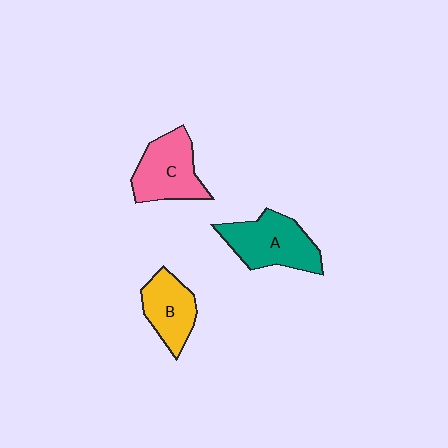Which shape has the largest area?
Shape A (teal).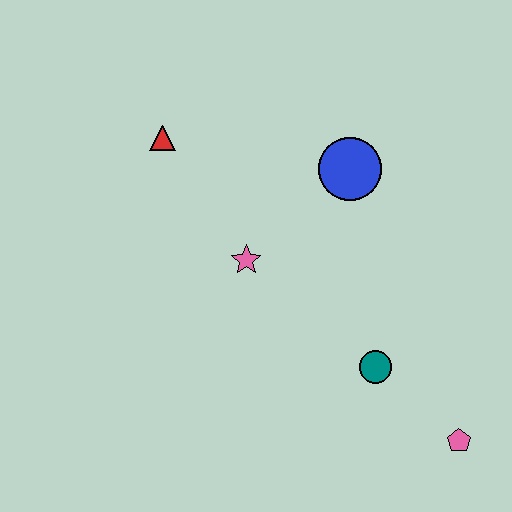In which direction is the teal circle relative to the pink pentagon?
The teal circle is to the left of the pink pentagon.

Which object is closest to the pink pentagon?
The teal circle is closest to the pink pentagon.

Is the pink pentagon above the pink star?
No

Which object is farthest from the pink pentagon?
The red triangle is farthest from the pink pentagon.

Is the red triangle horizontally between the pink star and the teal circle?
No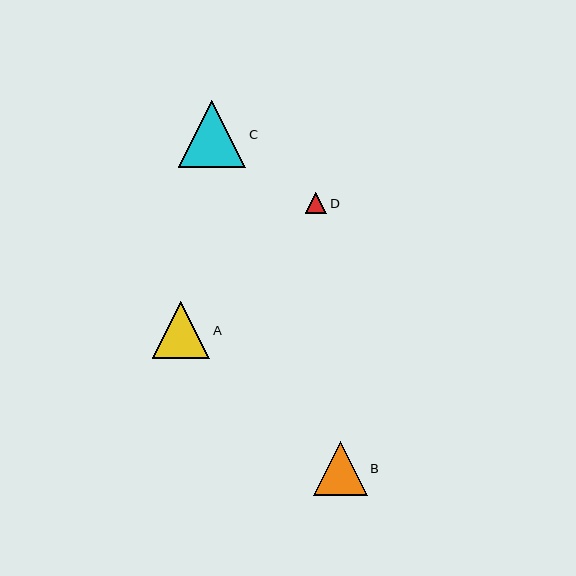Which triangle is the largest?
Triangle C is the largest with a size of approximately 67 pixels.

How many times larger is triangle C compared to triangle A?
Triangle C is approximately 1.2 times the size of triangle A.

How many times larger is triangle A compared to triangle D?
Triangle A is approximately 2.7 times the size of triangle D.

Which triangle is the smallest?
Triangle D is the smallest with a size of approximately 21 pixels.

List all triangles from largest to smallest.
From largest to smallest: C, A, B, D.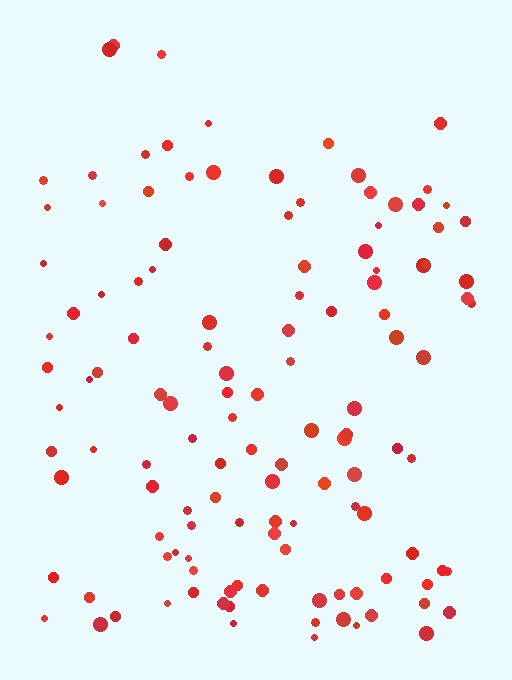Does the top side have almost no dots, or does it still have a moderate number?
Still a moderate number, just noticeably fewer than the bottom.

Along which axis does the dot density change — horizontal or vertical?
Vertical.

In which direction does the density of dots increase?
From top to bottom, with the bottom side densest.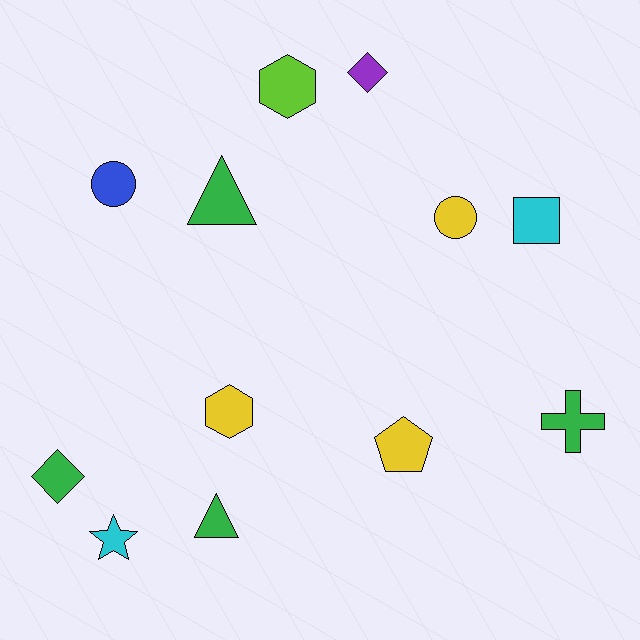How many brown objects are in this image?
There are no brown objects.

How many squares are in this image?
There is 1 square.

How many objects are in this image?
There are 12 objects.